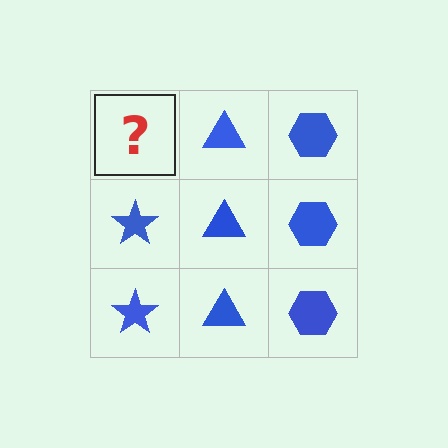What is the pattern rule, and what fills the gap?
The rule is that each column has a consistent shape. The gap should be filled with a blue star.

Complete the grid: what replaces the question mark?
The question mark should be replaced with a blue star.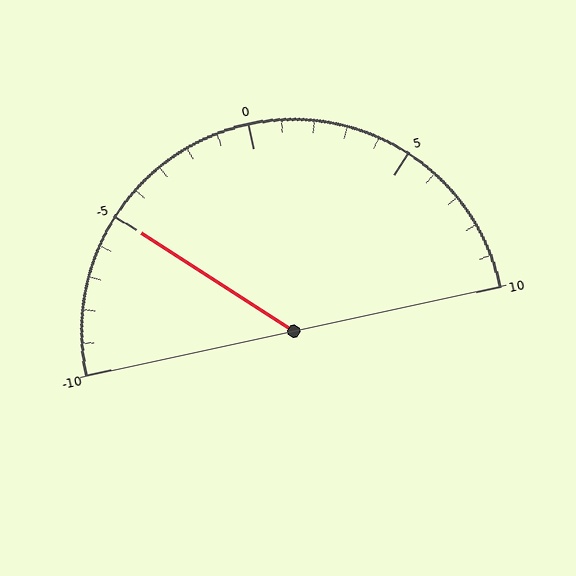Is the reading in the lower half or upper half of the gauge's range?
The reading is in the lower half of the range (-10 to 10).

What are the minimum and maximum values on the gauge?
The gauge ranges from -10 to 10.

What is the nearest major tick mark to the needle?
The nearest major tick mark is -5.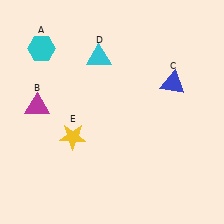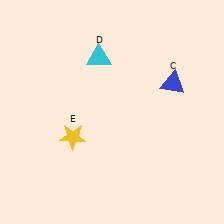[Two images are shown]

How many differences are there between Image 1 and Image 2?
There are 2 differences between the two images.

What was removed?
The magenta triangle (B), the cyan hexagon (A) were removed in Image 2.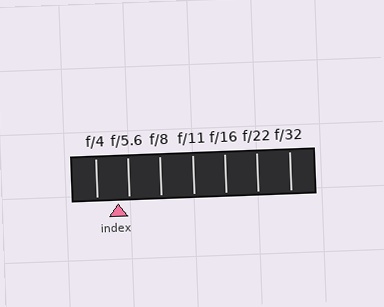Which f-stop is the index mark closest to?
The index mark is closest to f/5.6.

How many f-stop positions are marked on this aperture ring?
There are 7 f-stop positions marked.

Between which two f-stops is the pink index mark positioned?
The index mark is between f/4 and f/5.6.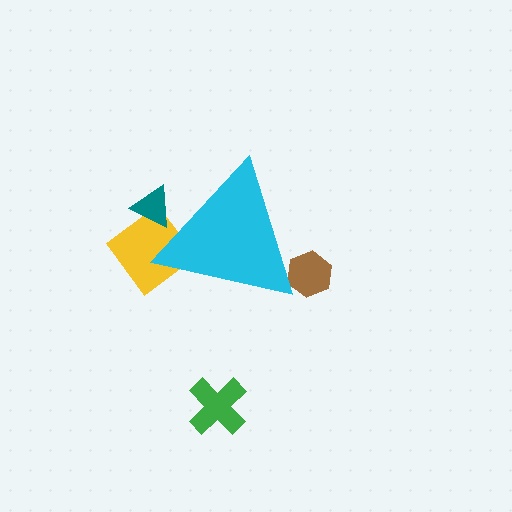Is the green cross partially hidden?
No, the green cross is fully visible.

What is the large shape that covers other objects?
A cyan triangle.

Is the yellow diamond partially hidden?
Yes, the yellow diamond is partially hidden behind the cyan triangle.